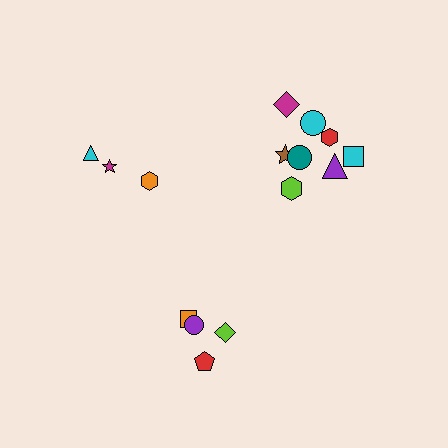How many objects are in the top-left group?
There are 3 objects.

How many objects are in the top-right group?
There are 8 objects.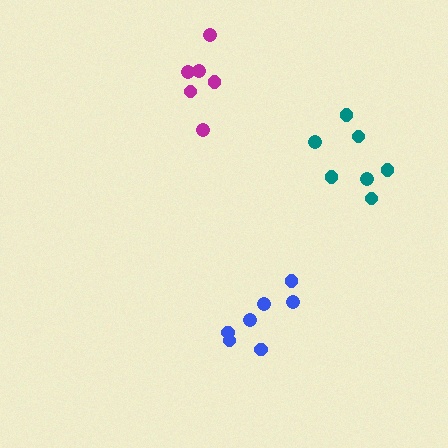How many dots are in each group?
Group 1: 7 dots, Group 2: 7 dots, Group 3: 6 dots (20 total).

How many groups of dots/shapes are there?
There are 3 groups.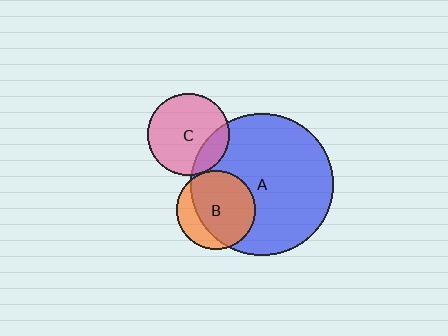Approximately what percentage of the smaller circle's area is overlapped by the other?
Approximately 5%.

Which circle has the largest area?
Circle A (blue).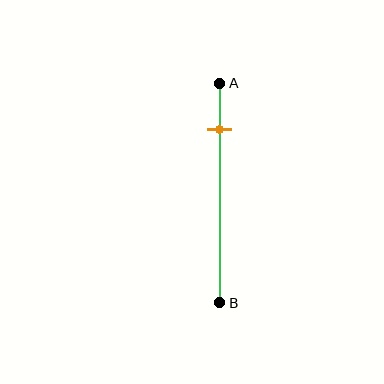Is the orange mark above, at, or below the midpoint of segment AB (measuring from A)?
The orange mark is above the midpoint of segment AB.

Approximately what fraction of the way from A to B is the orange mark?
The orange mark is approximately 20% of the way from A to B.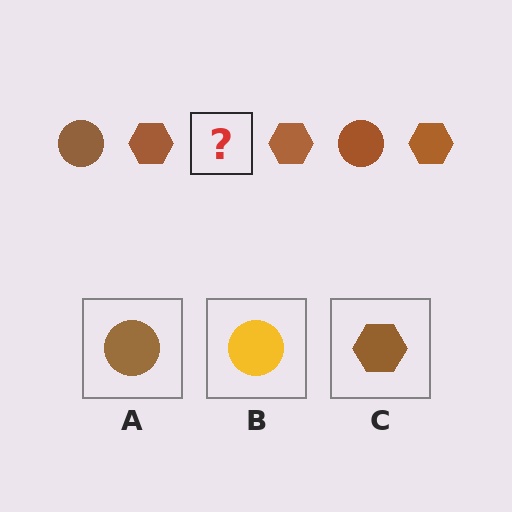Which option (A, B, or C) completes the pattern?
A.